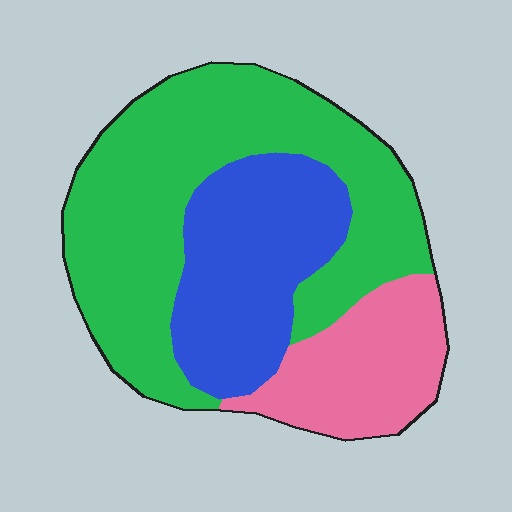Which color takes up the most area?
Green, at roughly 55%.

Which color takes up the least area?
Pink, at roughly 20%.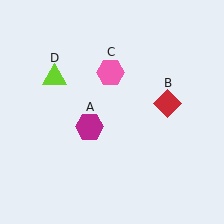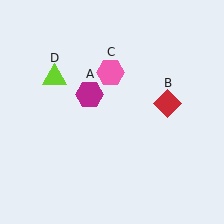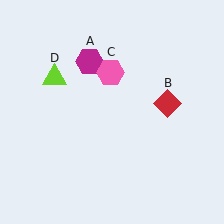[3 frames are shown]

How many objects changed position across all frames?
1 object changed position: magenta hexagon (object A).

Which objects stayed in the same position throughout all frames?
Red diamond (object B) and pink hexagon (object C) and lime triangle (object D) remained stationary.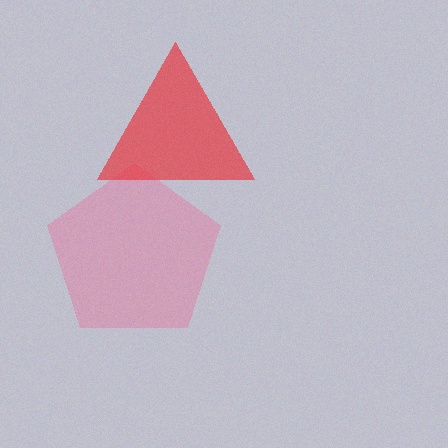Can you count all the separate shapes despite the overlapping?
Yes, there are 2 separate shapes.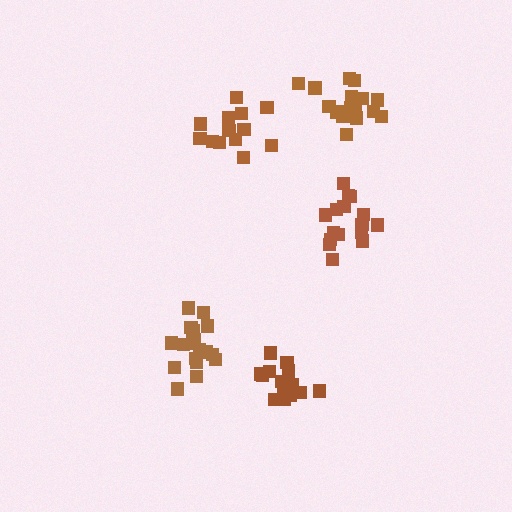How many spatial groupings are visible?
There are 5 spatial groupings.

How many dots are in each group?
Group 1: 19 dots, Group 2: 15 dots, Group 3: 16 dots, Group 4: 16 dots, Group 5: 13 dots (79 total).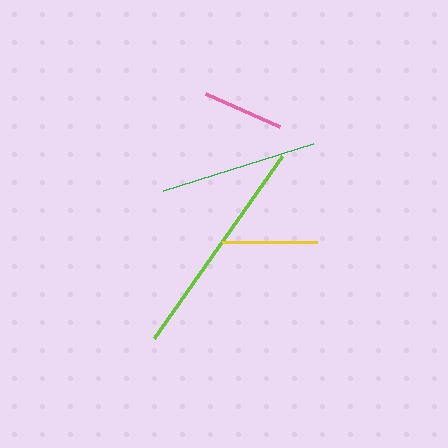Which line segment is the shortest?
The pink line is the shortest at approximately 81 pixels.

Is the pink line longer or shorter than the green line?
The green line is longer than the pink line.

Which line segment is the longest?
The lime line is the longest at approximately 223 pixels.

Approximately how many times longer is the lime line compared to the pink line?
The lime line is approximately 2.8 times the length of the pink line.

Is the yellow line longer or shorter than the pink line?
The yellow line is longer than the pink line.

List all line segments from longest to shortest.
From longest to shortest: lime, green, yellow, pink.